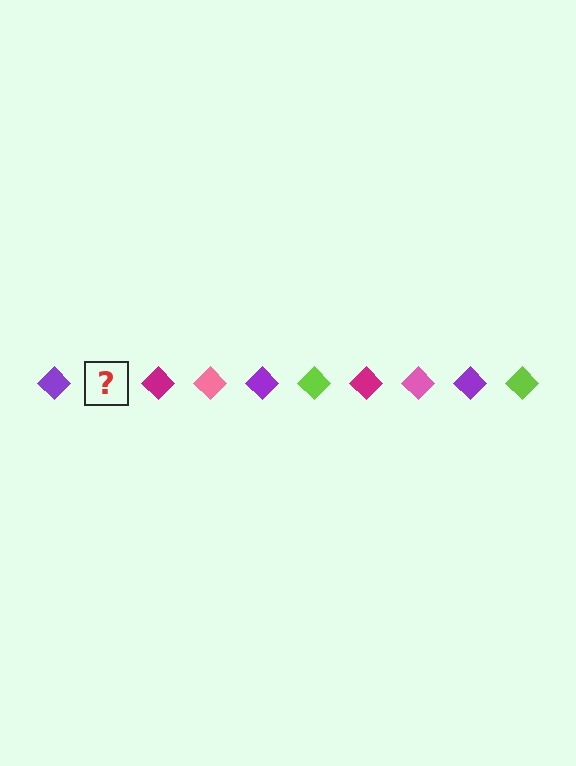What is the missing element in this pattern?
The missing element is a lime diamond.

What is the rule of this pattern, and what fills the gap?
The rule is that the pattern cycles through purple, lime, magenta, pink diamonds. The gap should be filled with a lime diamond.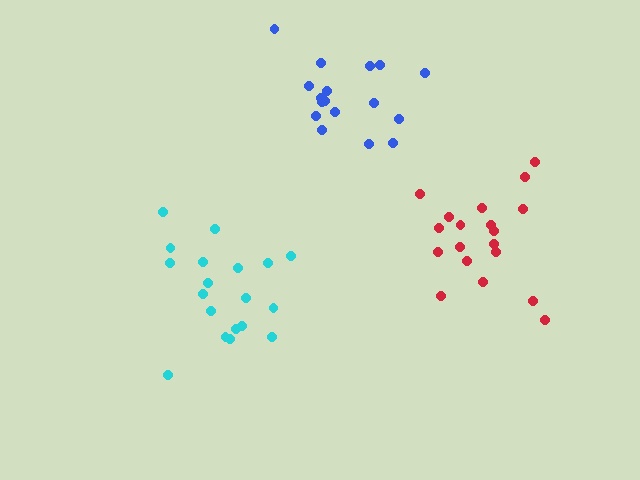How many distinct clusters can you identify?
There are 3 distinct clusters.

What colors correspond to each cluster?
The clusters are colored: red, cyan, blue.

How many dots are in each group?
Group 1: 19 dots, Group 2: 19 dots, Group 3: 17 dots (55 total).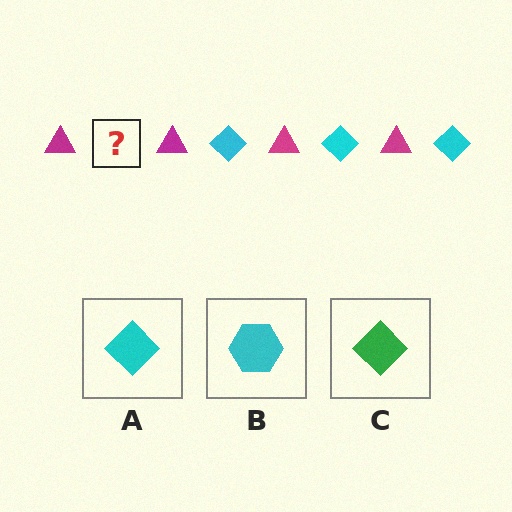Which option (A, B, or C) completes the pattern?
A.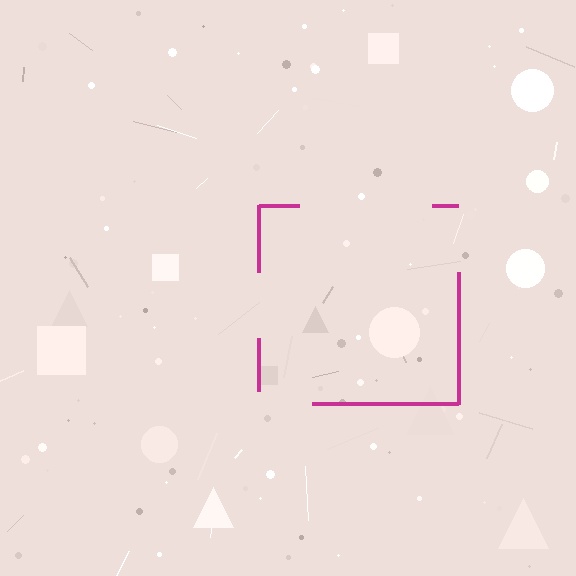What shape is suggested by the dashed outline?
The dashed outline suggests a square.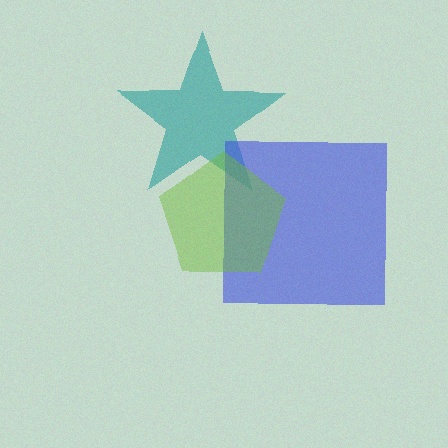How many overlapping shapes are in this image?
There are 3 overlapping shapes in the image.